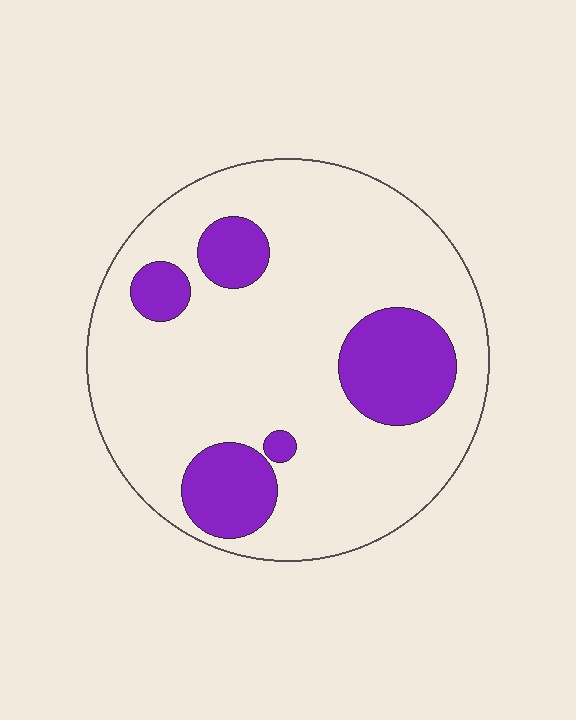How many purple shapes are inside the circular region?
5.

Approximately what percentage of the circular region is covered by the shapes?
Approximately 20%.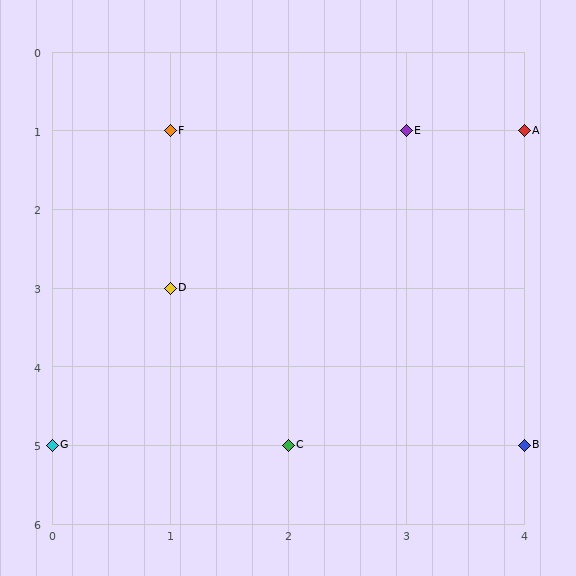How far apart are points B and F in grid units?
Points B and F are 3 columns and 4 rows apart (about 5.0 grid units diagonally).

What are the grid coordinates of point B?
Point B is at grid coordinates (4, 5).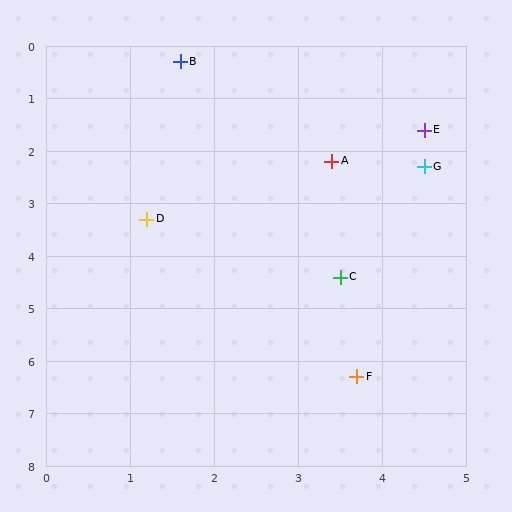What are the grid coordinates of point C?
Point C is at approximately (3.5, 4.4).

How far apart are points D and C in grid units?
Points D and C are about 2.5 grid units apart.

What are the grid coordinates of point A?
Point A is at approximately (3.4, 2.2).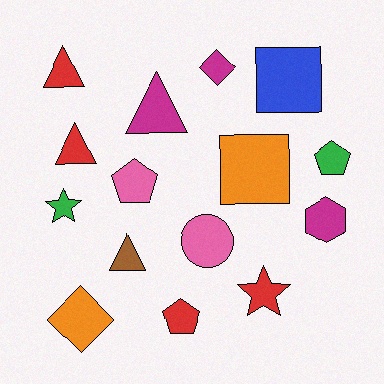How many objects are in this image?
There are 15 objects.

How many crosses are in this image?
There are no crosses.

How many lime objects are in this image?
There are no lime objects.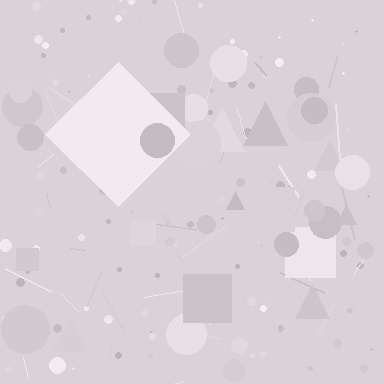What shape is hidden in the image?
A diamond is hidden in the image.